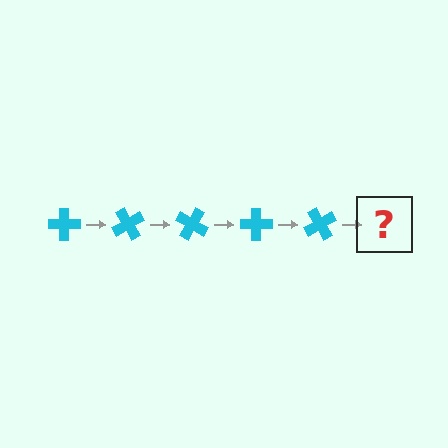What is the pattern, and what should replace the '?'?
The pattern is that the cross rotates 60 degrees each step. The '?' should be a cyan cross rotated 300 degrees.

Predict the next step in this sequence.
The next step is a cyan cross rotated 300 degrees.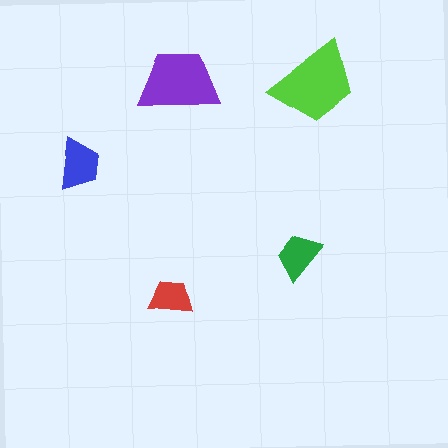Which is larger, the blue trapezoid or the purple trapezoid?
The purple one.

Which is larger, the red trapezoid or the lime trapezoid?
The lime one.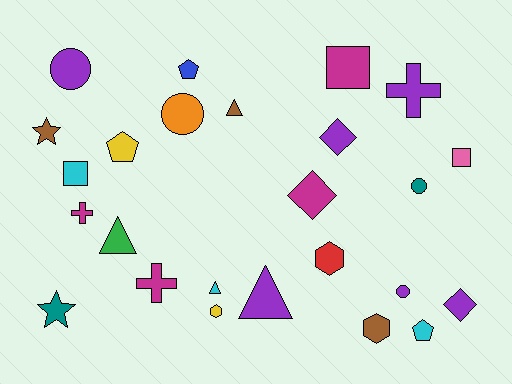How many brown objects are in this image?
There are 3 brown objects.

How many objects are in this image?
There are 25 objects.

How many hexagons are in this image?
There are 3 hexagons.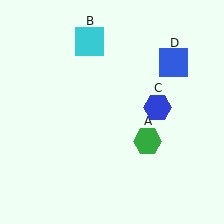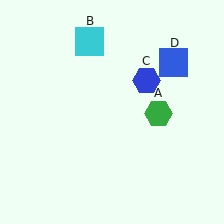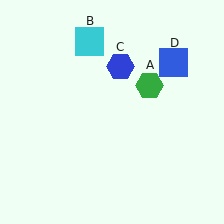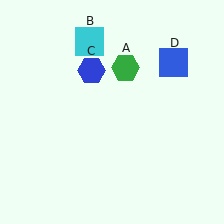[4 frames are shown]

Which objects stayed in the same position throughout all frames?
Cyan square (object B) and blue square (object D) remained stationary.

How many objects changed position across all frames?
2 objects changed position: green hexagon (object A), blue hexagon (object C).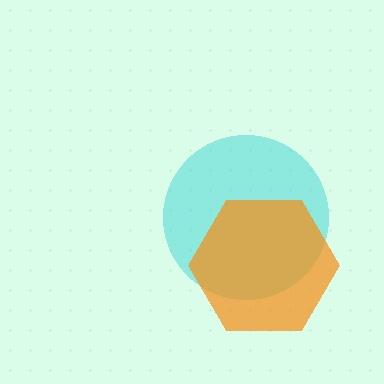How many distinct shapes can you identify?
There are 2 distinct shapes: a cyan circle, an orange hexagon.